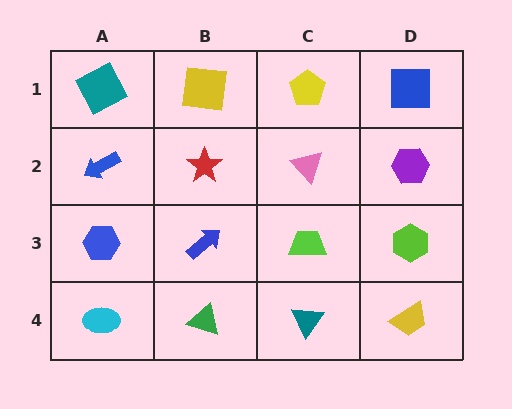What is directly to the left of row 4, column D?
A teal triangle.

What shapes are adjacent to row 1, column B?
A red star (row 2, column B), a teal square (row 1, column A), a yellow pentagon (row 1, column C).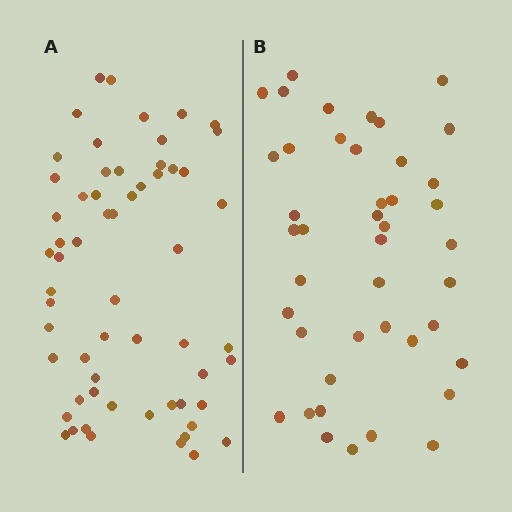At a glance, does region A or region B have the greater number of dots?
Region A (the left region) has more dots.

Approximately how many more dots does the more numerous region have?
Region A has approximately 15 more dots than region B.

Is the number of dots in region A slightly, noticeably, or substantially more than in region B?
Region A has noticeably more, but not dramatically so. The ratio is roughly 1.4 to 1.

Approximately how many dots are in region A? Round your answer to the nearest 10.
About 60 dots.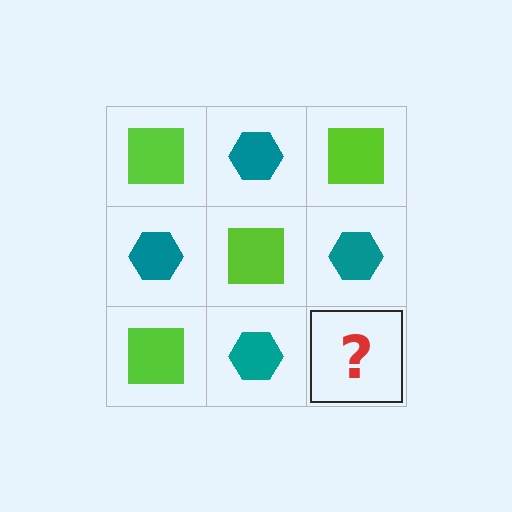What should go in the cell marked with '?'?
The missing cell should contain a lime square.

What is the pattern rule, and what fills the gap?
The rule is that it alternates lime square and teal hexagon in a checkerboard pattern. The gap should be filled with a lime square.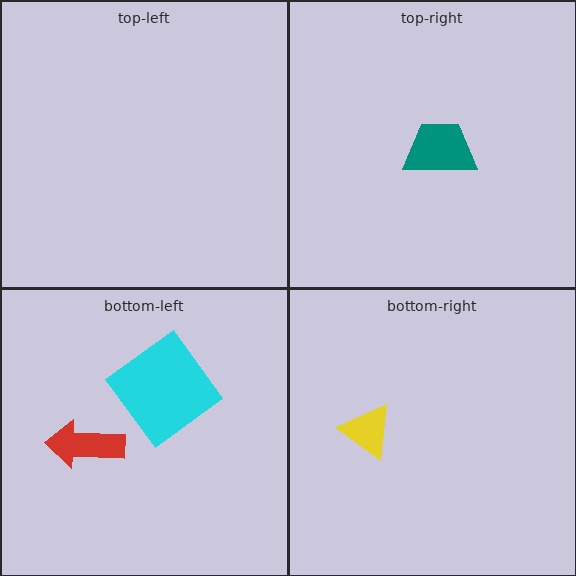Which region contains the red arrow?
The bottom-left region.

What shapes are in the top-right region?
The teal trapezoid.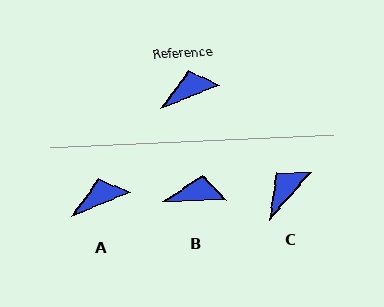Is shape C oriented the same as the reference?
No, it is off by about 27 degrees.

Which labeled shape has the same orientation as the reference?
A.